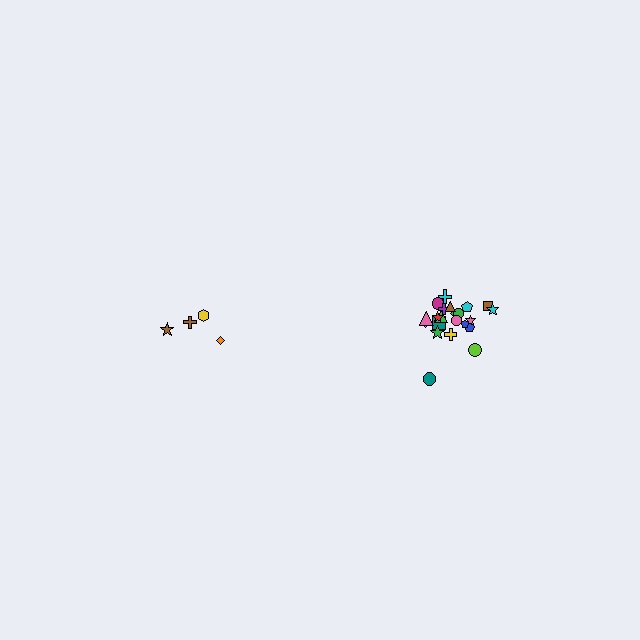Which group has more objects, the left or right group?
The right group.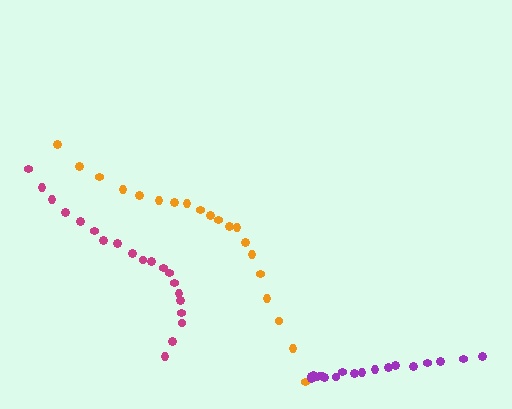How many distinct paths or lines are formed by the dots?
There are 3 distinct paths.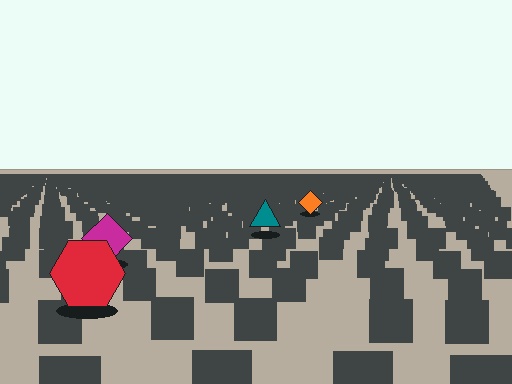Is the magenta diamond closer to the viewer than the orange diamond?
Yes. The magenta diamond is closer — you can tell from the texture gradient: the ground texture is coarser near it.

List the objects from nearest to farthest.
From nearest to farthest: the red hexagon, the magenta diamond, the teal triangle, the orange diamond.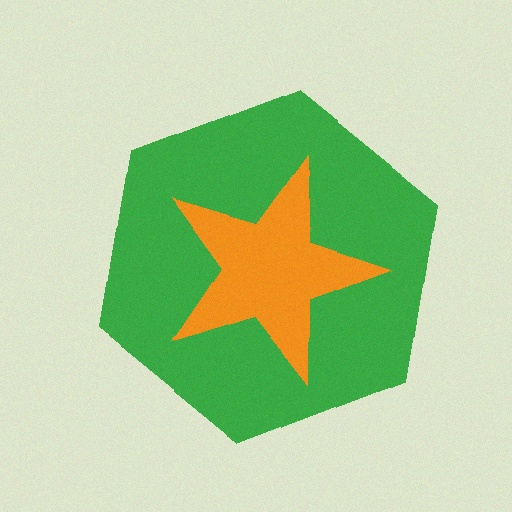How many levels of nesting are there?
2.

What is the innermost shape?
The orange star.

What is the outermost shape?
The green hexagon.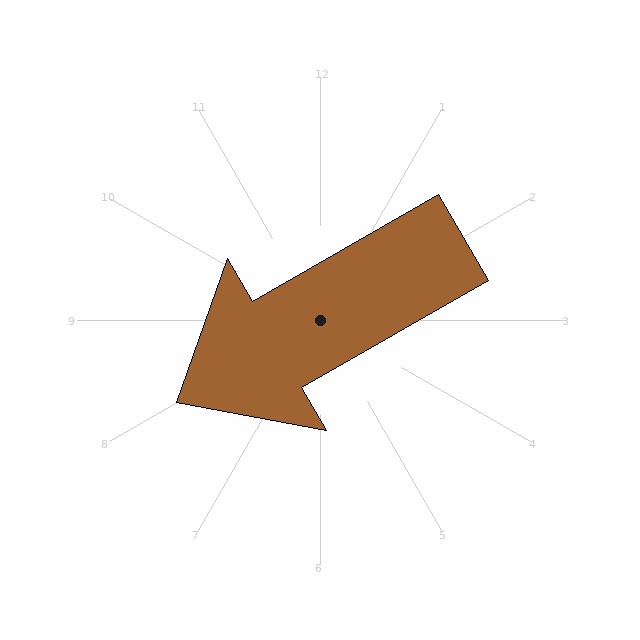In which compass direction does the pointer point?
Southwest.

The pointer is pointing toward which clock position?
Roughly 8 o'clock.